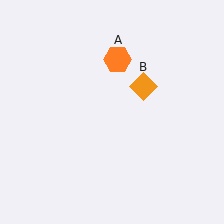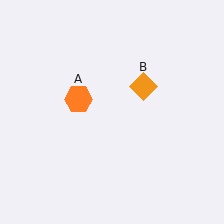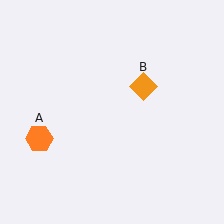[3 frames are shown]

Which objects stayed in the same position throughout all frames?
Orange diamond (object B) remained stationary.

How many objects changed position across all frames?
1 object changed position: orange hexagon (object A).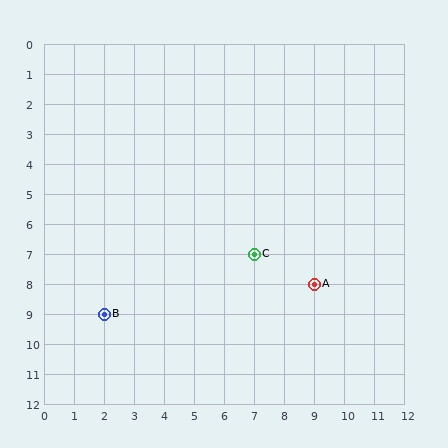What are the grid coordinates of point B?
Point B is at grid coordinates (2, 9).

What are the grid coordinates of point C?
Point C is at grid coordinates (7, 7).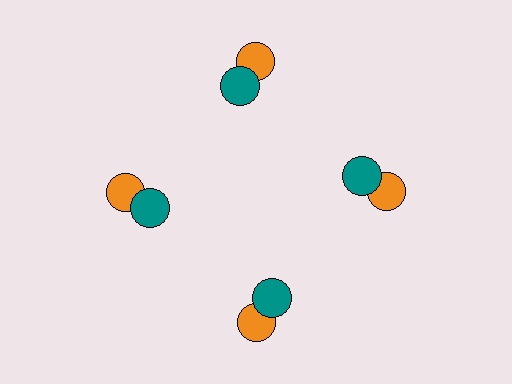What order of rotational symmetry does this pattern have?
This pattern has 4-fold rotational symmetry.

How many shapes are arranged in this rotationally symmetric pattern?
There are 8 shapes, arranged in 4 groups of 2.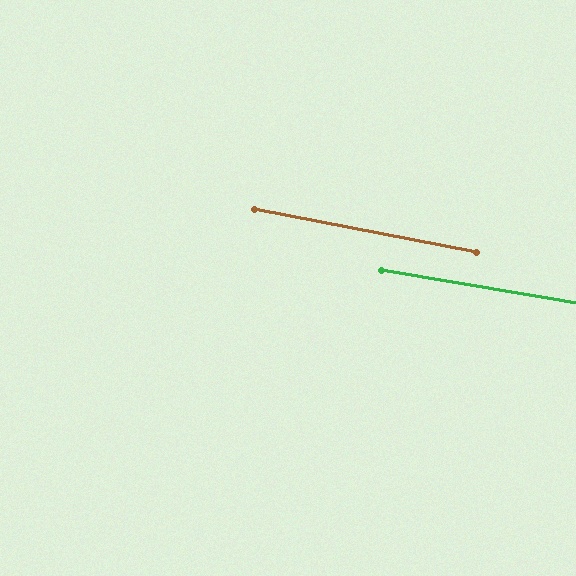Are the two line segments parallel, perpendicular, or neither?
Parallel — their directions differ by only 1.1°.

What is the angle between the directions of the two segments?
Approximately 1 degree.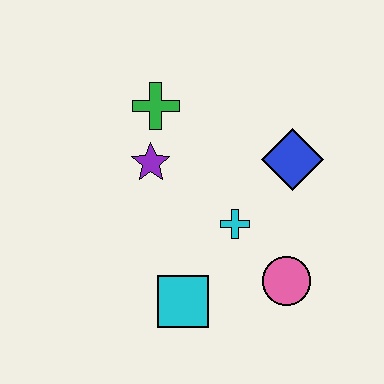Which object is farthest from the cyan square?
The green cross is farthest from the cyan square.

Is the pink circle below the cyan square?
No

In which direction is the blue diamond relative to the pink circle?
The blue diamond is above the pink circle.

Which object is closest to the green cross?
The purple star is closest to the green cross.